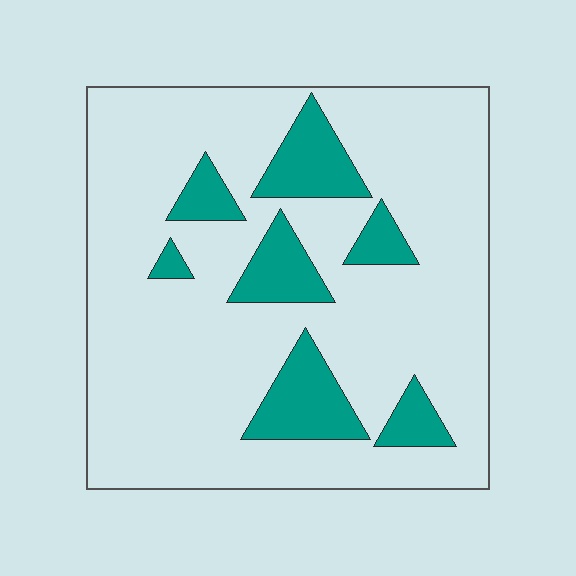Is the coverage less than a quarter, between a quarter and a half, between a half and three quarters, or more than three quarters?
Less than a quarter.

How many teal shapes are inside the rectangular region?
7.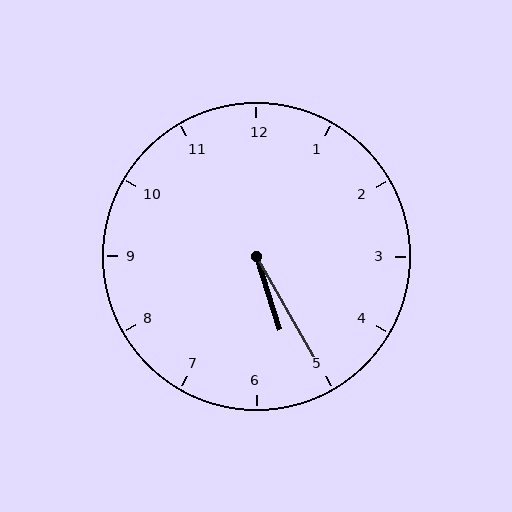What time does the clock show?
5:25.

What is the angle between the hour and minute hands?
Approximately 12 degrees.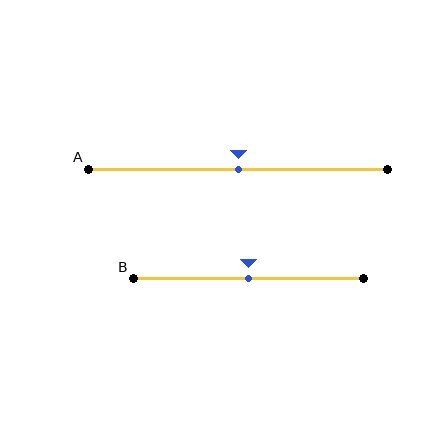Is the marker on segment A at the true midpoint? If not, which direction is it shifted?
Yes, the marker on segment A is at the true midpoint.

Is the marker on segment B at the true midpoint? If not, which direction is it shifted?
Yes, the marker on segment B is at the true midpoint.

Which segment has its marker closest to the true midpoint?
Segment A has its marker closest to the true midpoint.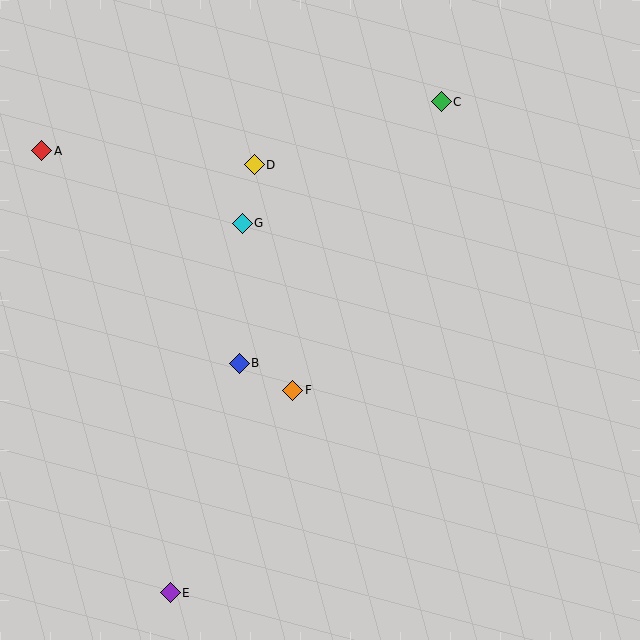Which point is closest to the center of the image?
Point F at (293, 390) is closest to the center.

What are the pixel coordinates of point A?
Point A is at (41, 151).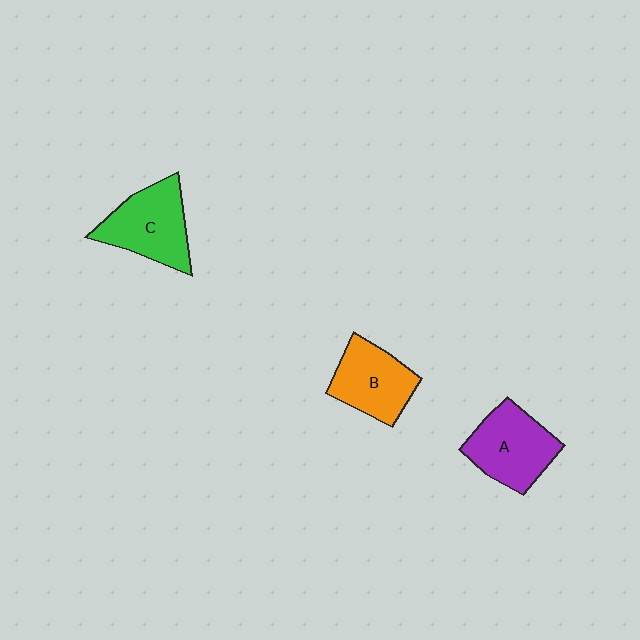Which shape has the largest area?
Shape C (green).